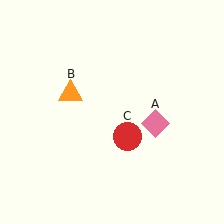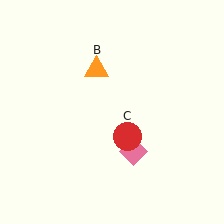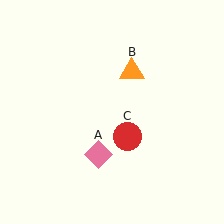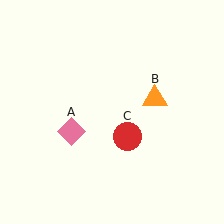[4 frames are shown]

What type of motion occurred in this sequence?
The pink diamond (object A), orange triangle (object B) rotated clockwise around the center of the scene.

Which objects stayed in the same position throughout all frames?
Red circle (object C) remained stationary.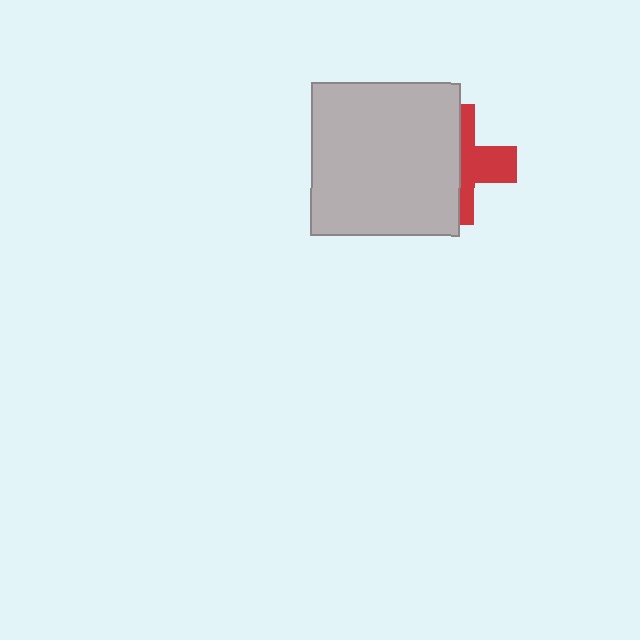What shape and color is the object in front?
The object in front is a light gray rectangle.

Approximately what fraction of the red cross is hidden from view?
Roughly 57% of the red cross is hidden behind the light gray rectangle.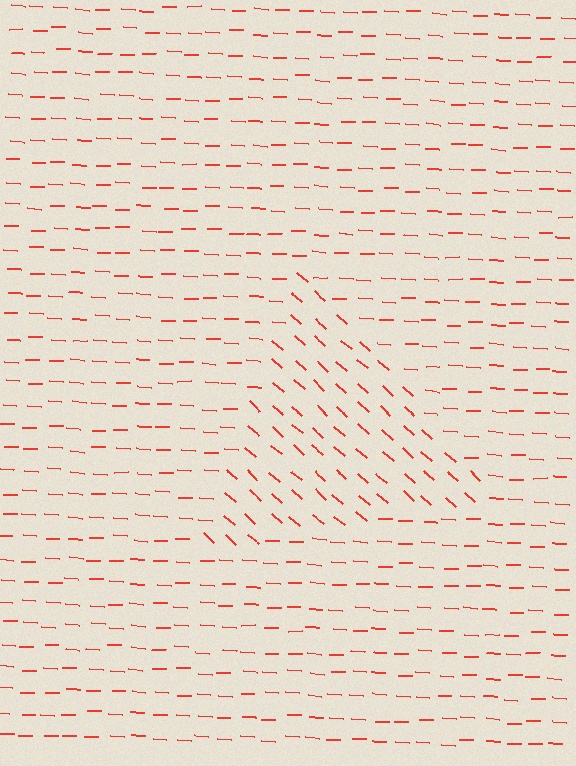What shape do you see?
I see a triangle.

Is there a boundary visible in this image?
Yes, there is a texture boundary formed by a change in line orientation.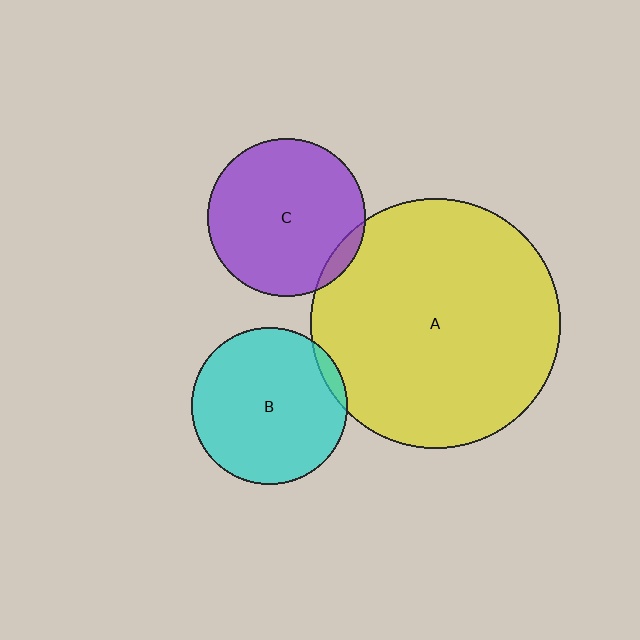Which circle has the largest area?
Circle A (yellow).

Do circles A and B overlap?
Yes.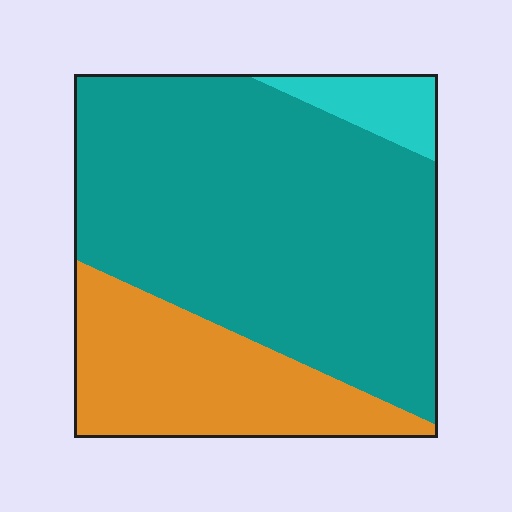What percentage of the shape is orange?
Orange covers around 25% of the shape.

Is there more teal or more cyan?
Teal.